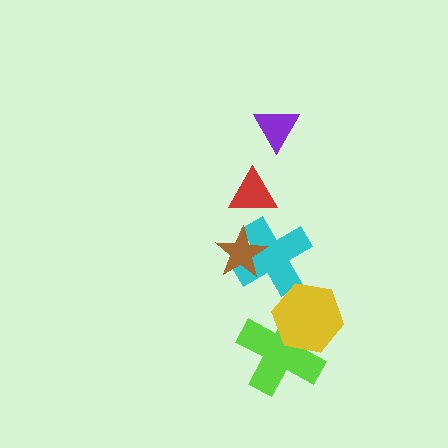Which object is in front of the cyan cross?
The brown star is in front of the cyan cross.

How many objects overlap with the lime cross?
1 object overlaps with the lime cross.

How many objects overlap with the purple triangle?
0 objects overlap with the purple triangle.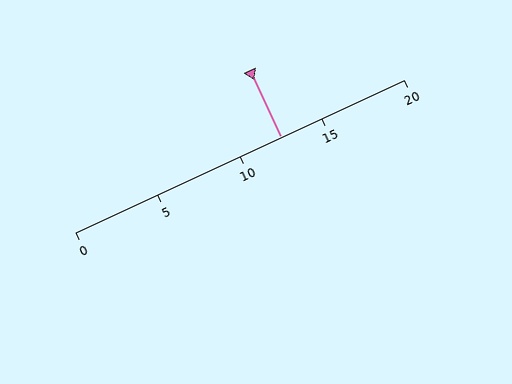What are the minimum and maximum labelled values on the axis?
The axis runs from 0 to 20.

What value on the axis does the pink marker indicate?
The marker indicates approximately 12.5.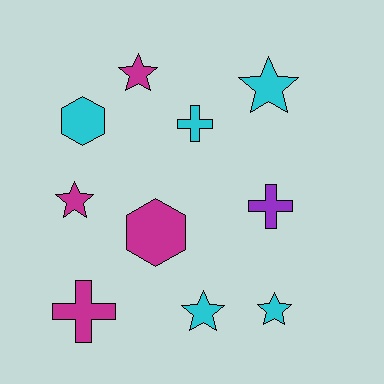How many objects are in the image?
There are 10 objects.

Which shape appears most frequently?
Star, with 5 objects.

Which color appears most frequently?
Cyan, with 5 objects.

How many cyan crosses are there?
There is 1 cyan cross.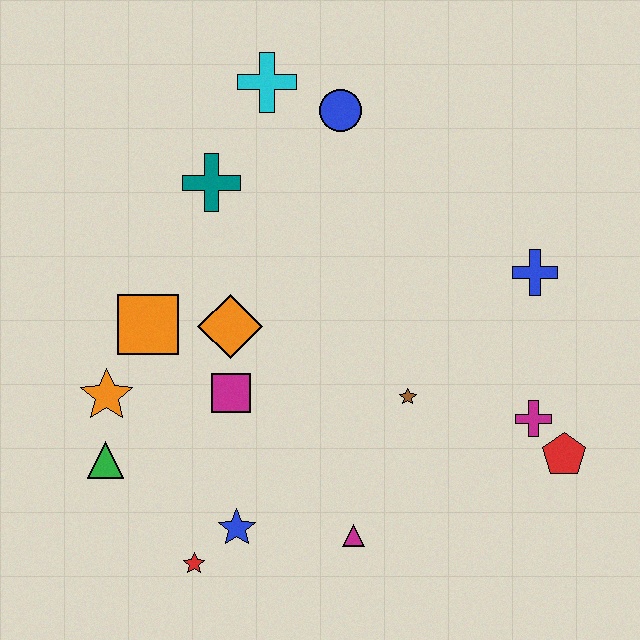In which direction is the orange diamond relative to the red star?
The orange diamond is above the red star.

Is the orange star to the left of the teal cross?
Yes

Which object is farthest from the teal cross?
The red pentagon is farthest from the teal cross.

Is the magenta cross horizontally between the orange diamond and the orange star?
No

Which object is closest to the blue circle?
The cyan cross is closest to the blue circle.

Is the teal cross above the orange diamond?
Yes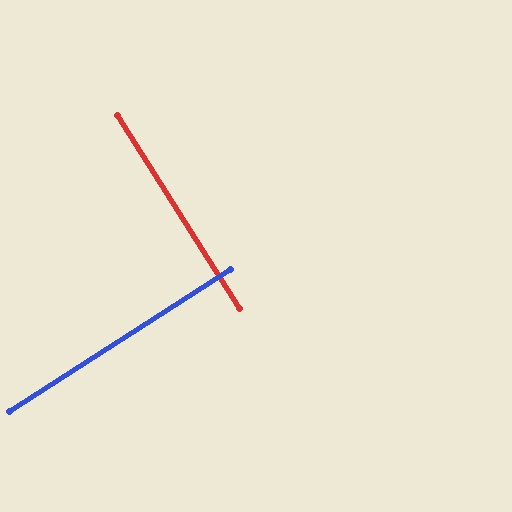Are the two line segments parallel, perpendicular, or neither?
Perpendicular — they meet at approximately 90°.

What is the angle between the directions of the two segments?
Approximately 90 degrees.